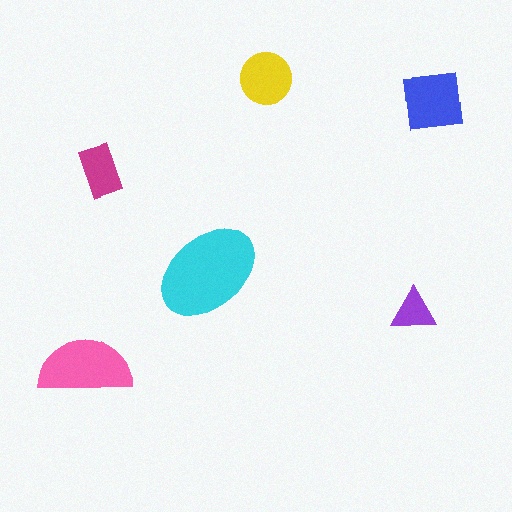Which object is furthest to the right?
The blue square is rightmost.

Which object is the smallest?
The purple triangle.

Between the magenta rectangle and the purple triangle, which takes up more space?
The magenta rectangle.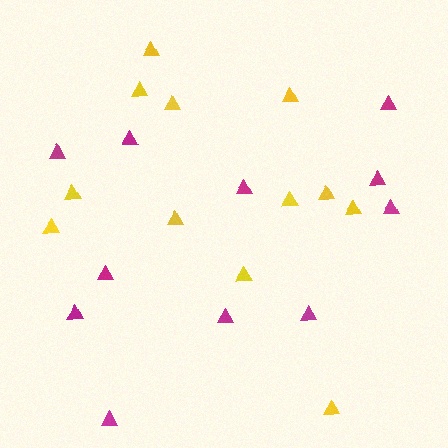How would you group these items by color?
There are 2 groups: one group of yellow triangles (12) and one group of magenta triangles (11).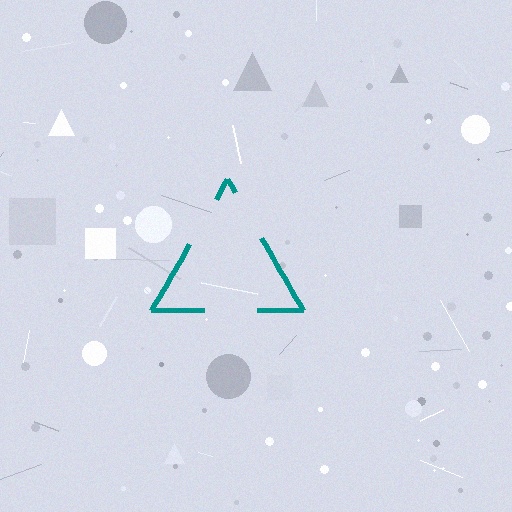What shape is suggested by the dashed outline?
The dashed outline suggests a triangle.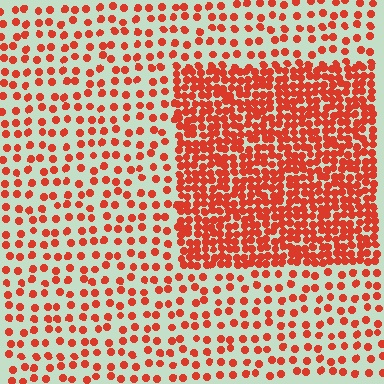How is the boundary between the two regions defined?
The boundary is defined by a change in element density (approximately 2.6x ratio). All elements are the same color, size, and shape.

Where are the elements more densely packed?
The elements are more densely packed inside the rectangle boundary.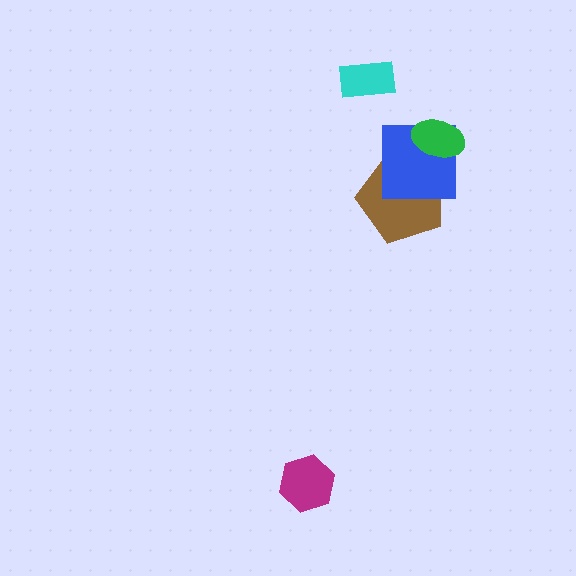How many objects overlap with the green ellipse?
1 object overlaps with the green ellipse.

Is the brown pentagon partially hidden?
Yes, it is partially covered by another shape.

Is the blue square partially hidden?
Yes, it is partially covered by another shape.